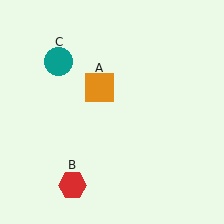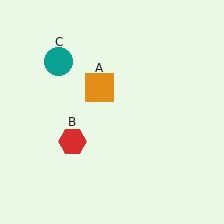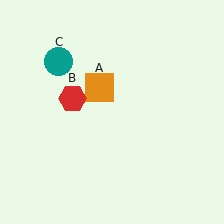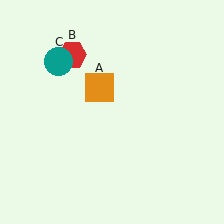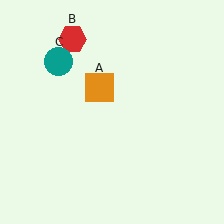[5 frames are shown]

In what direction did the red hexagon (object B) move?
The red hexagon (object B) moved up.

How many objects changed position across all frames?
1 object changed position: red hexagon (object B).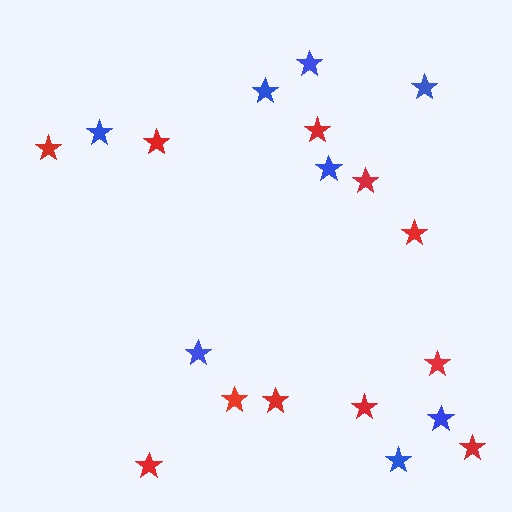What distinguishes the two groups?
There are 2 groups: one group of blue stars (8) and one group of red stars (11).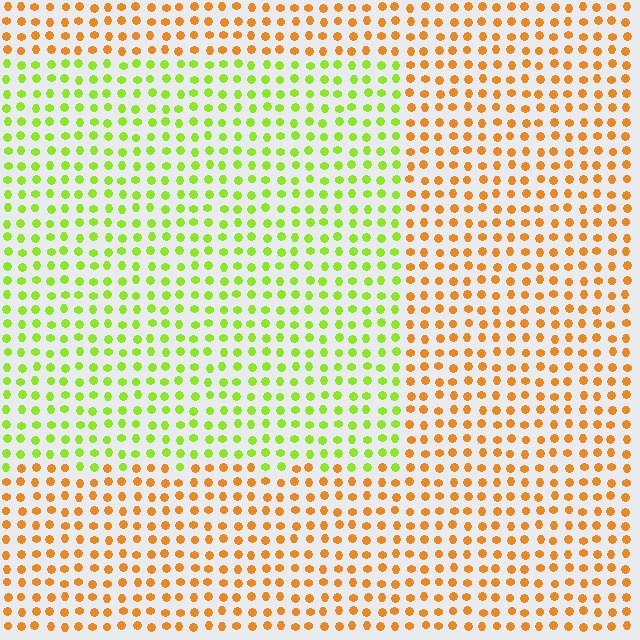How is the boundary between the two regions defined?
The boundary is defined purely by a slight shift in hue (about 58 degrees). Spacing, size, and orientation are identical on both sides.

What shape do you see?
I see a rectangle.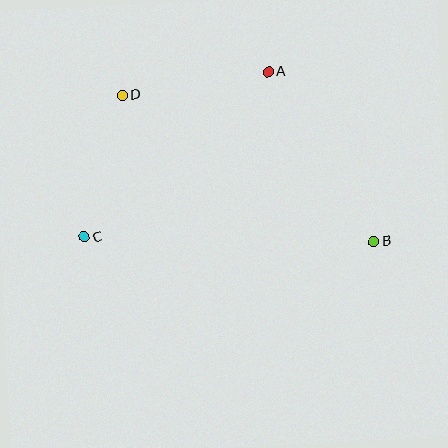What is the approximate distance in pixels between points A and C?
The distance between A and C is approximately 247 pixels.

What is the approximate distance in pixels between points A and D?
The distance between A and D is approximately 147 pixels.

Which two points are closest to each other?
Points C and D are closest to each other.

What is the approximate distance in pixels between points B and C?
The distance between B and C is approximately 290 pixels.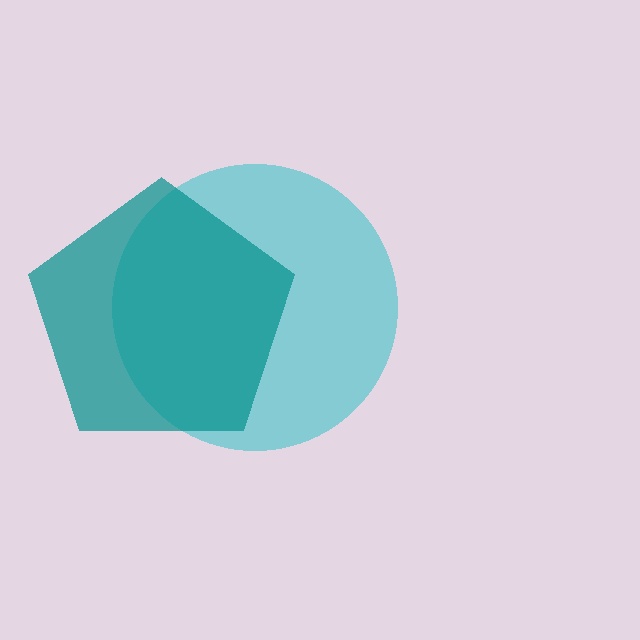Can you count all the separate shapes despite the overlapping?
Yes, there are 2 separate shapes.